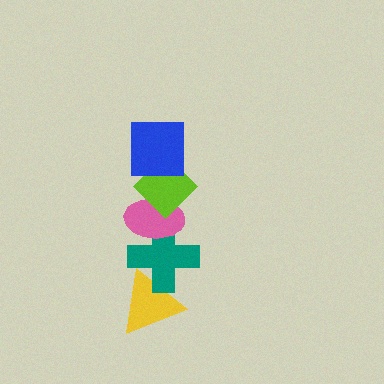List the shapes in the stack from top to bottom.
From top to bottom: the blue square, the lime diamond, the pink ellipse, the teal cross, the yellow triangle.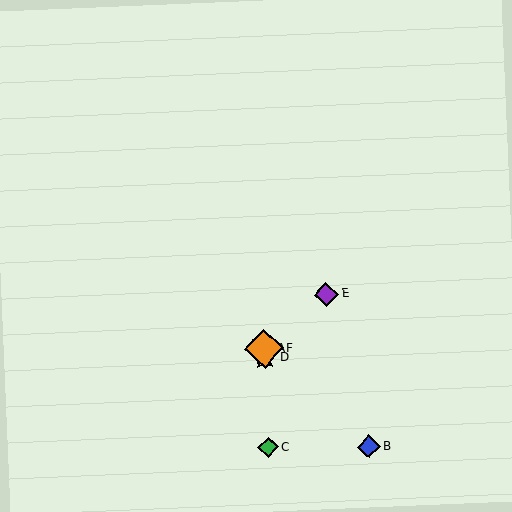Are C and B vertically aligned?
No, C is at x≈268 and B is at x≈369.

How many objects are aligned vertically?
4 objects (A, C, D, F) are aligned vertically.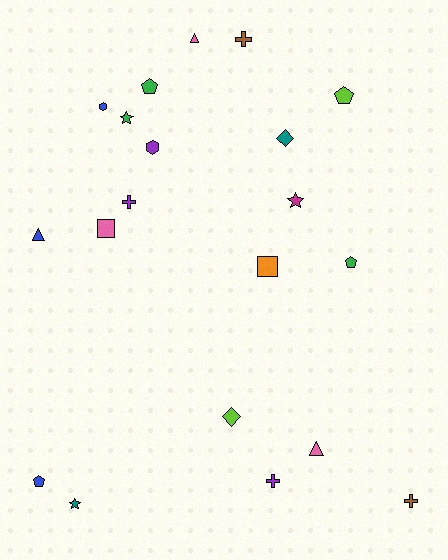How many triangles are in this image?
There are 3 triangles.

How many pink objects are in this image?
There are 3 pink objects.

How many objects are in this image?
There are 20 objects.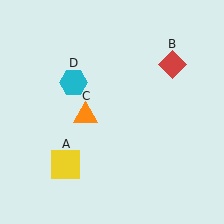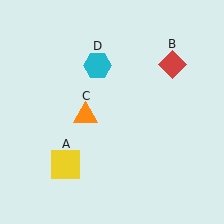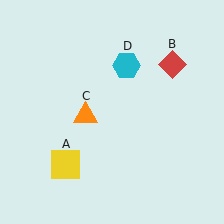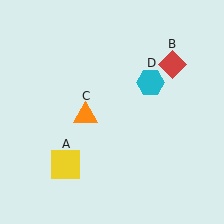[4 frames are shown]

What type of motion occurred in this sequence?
The cyan hexagon (object D) rotated clockwise around the center of the scene.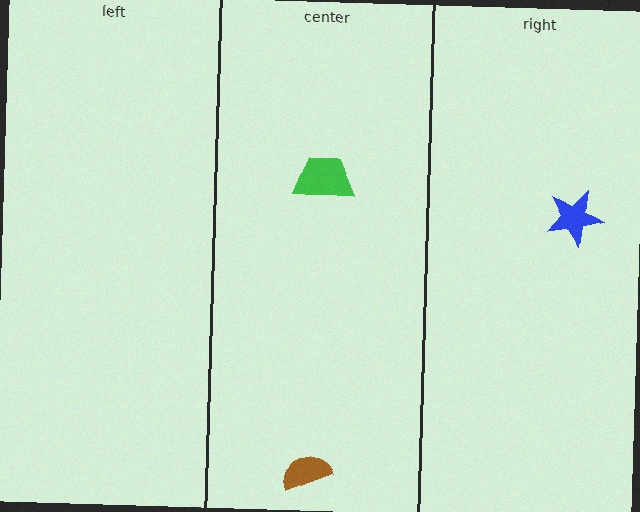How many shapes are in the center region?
2.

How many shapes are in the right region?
1.